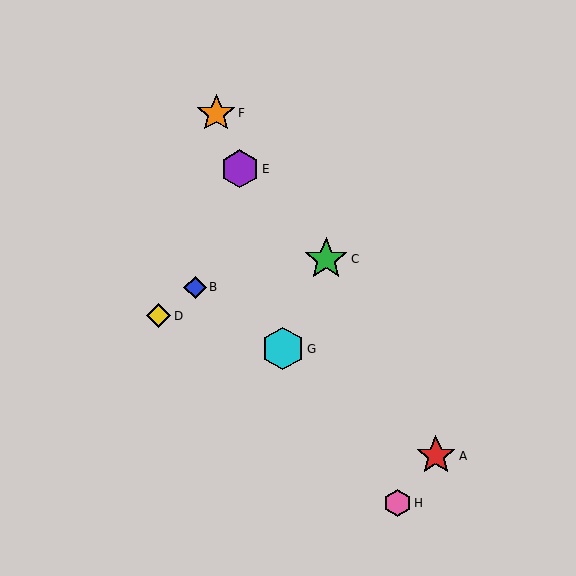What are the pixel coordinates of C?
Object C is at (326, 259).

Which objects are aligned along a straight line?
Objects A, B, G are aligned along a straight line.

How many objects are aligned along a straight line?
3 objects (A, B, G) are aligned along a straight line.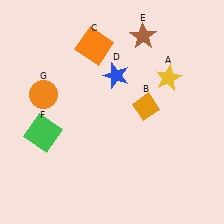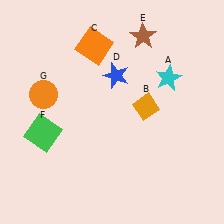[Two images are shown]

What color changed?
The star (A) changed from yellow in Image 1 to cyan in Image 2.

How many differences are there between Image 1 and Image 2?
There is 1 difference between the two images.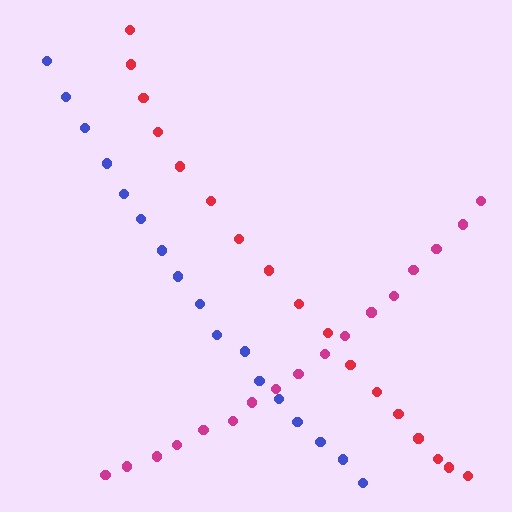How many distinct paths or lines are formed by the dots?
There are 3 distinct paths.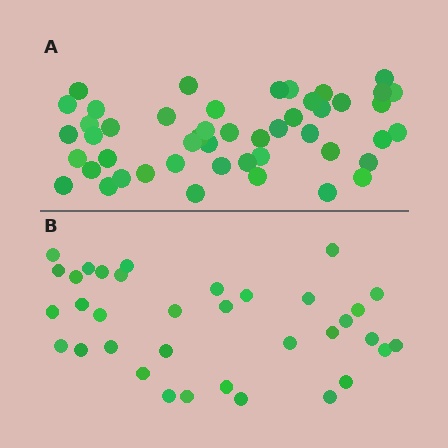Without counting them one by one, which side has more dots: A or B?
Region A (the top region) has more dots.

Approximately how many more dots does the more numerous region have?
Region A has approximately 15 more dots than region B.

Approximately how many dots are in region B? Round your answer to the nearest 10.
About 40 dots. (The exact count is 35, which rounds to 40.)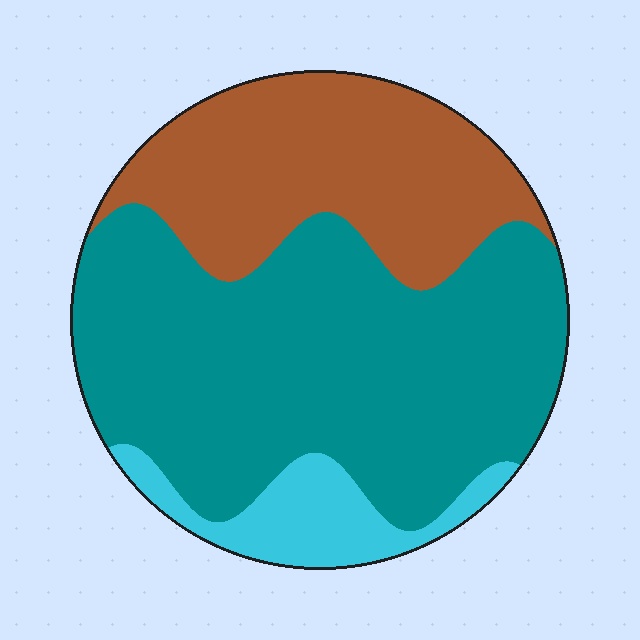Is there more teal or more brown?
Teal.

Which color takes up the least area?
Cyan, at roughly 10%.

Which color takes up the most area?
Teal, at roughly 60%.